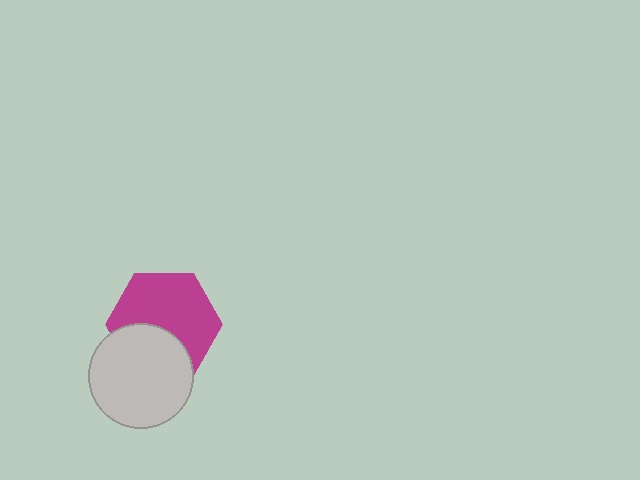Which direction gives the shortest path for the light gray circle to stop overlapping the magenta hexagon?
Moving down gives the shortest separation.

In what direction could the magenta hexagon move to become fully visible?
The magenta hexagon could move up. That would shift it out from behind the light gray circle entirely.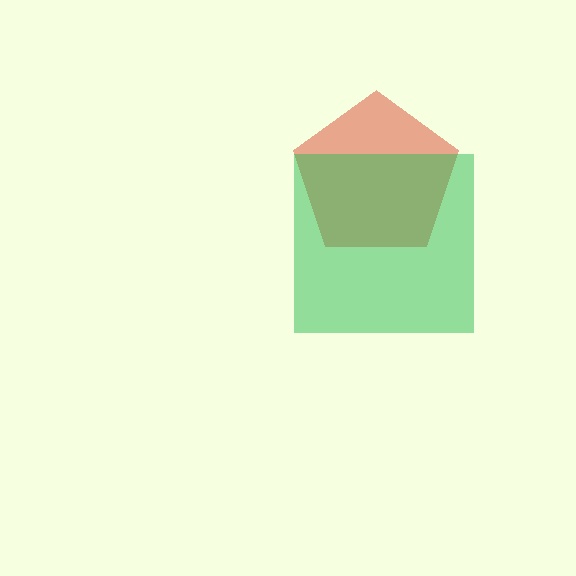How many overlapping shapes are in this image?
There are 2 overlapping shapes in the image.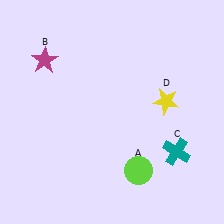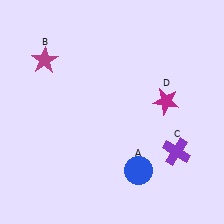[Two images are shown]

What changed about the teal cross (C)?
In Image 1, C is teal. In Image 2, it changed to purple.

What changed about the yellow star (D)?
In Image 1, D is yellow. In Image 2, it changed to magenta.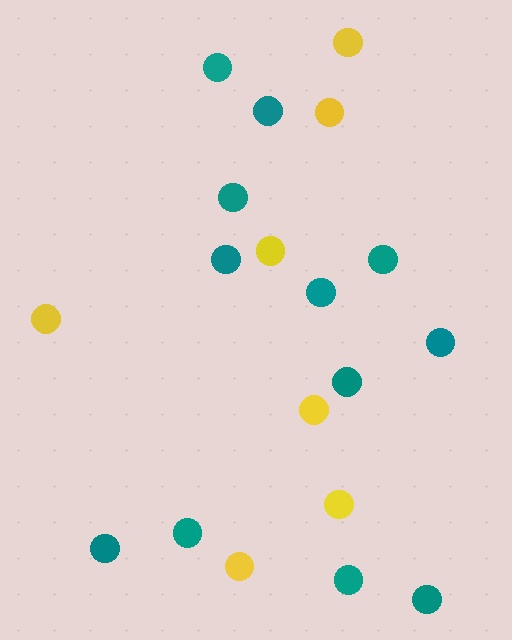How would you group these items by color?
There are 2 groups: one group of teal circles (12) and one group of yellow circles (7).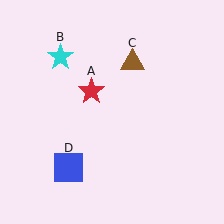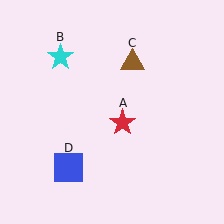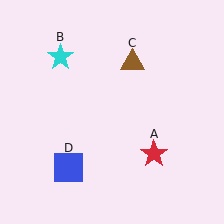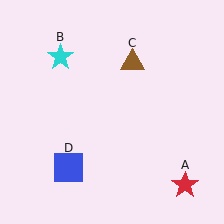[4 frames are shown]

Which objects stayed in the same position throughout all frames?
Cyan star (object B) and brown triangle (object C) and blue square (object D) remained stationary.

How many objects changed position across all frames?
1 object changed position: red star (object A).